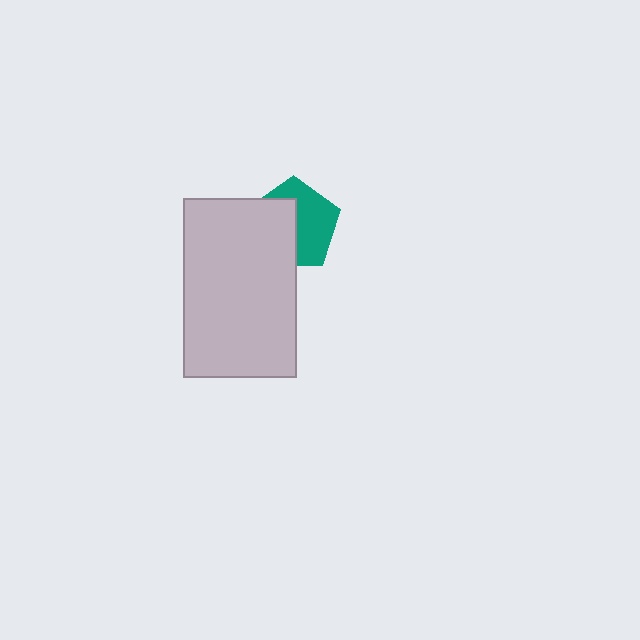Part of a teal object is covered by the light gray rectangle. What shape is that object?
It is a pentagon.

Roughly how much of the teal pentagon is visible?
About half of it is visible (roughly 51%).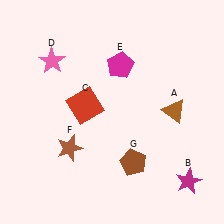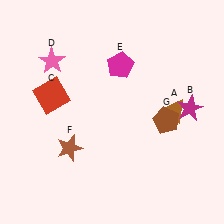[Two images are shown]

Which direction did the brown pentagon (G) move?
The brown pentagon (G) moved up.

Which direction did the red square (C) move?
The red square (C) moved left.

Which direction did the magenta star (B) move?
The magenta star (B) moved up.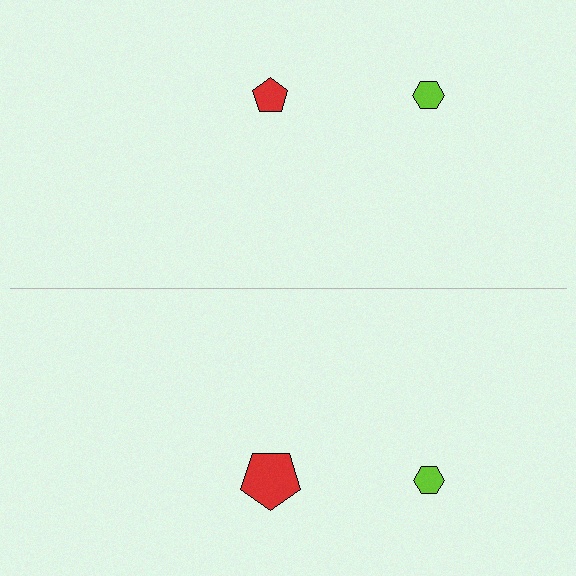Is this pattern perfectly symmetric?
No, the pattern is not perfectly symmetric. The red pentagon on the bottom side has a different size than its mirror counterpart.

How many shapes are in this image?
There are 4 shapes in this image.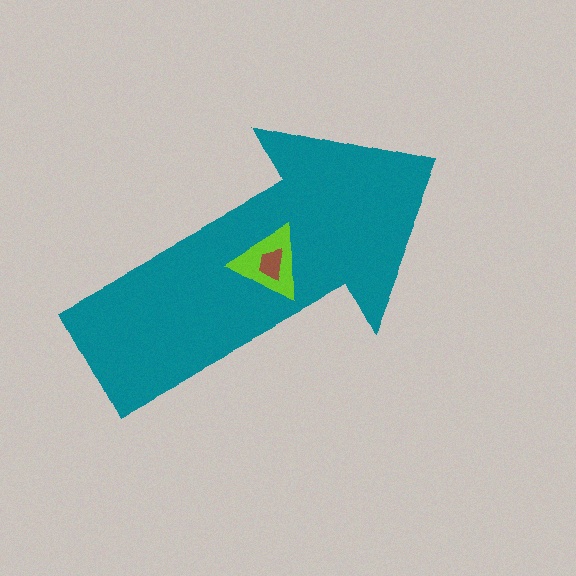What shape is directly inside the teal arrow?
The lime triangle.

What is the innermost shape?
The brown trapezoid.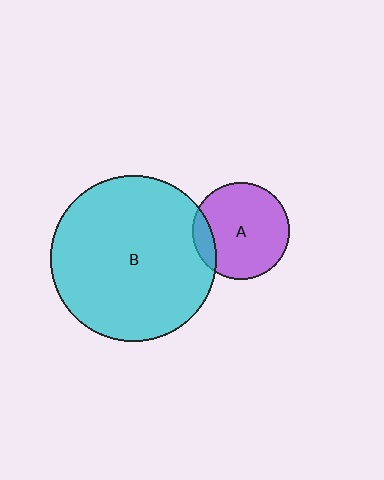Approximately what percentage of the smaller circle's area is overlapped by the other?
Approximately 15%.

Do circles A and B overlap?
Yes.